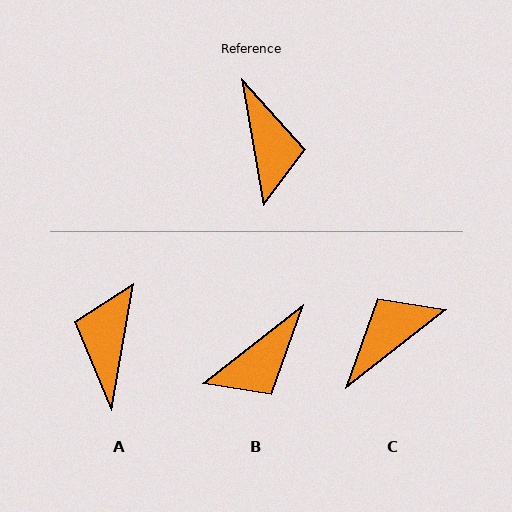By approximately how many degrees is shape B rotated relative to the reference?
Approximately 62 degrees clockwise.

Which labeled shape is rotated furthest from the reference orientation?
A, about 160 degrees away.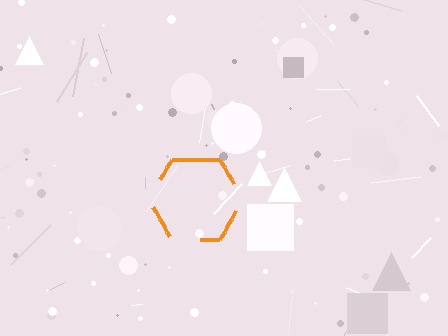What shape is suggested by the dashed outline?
The dashed outline suggests a hexagon.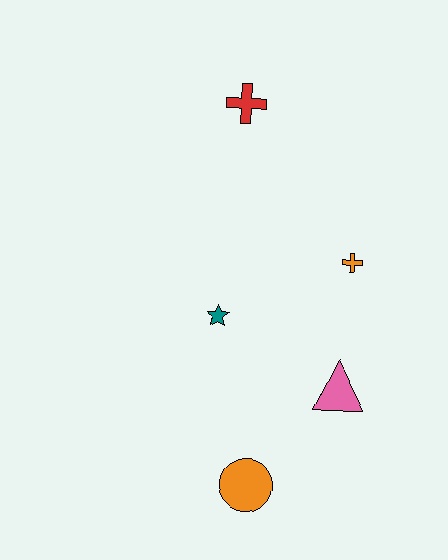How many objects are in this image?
There are 5 objects.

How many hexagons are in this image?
There are no hexagons.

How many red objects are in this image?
There is 1 red object.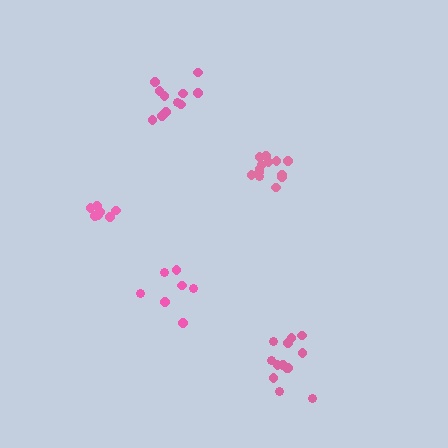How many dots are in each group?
Group 1: 7 dots, Group 2: 13 dots, Group 3: 7 dots, Group 4: 11 dots, Group 5: 13 dots (51 total).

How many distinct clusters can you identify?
There are 5 distinct clusters.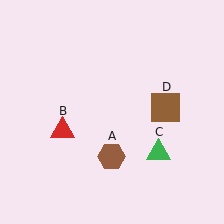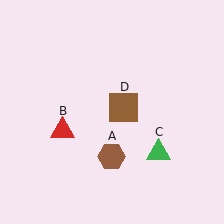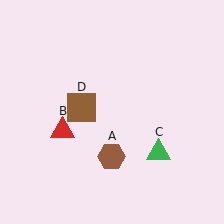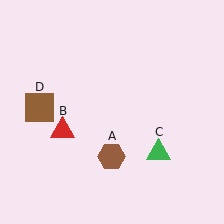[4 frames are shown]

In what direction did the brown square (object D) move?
The brown square (object D) moved left.